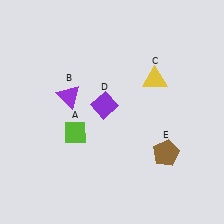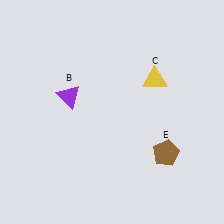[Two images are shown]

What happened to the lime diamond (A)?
The lime diamond (A) was removed in Image 2. It was in the bottom-left area of Image 1.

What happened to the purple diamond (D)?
The purple diamond (D) was removed in Image 2. It was in the top-left area of Image 1.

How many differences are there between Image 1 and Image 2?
There are 2 differences between the two images.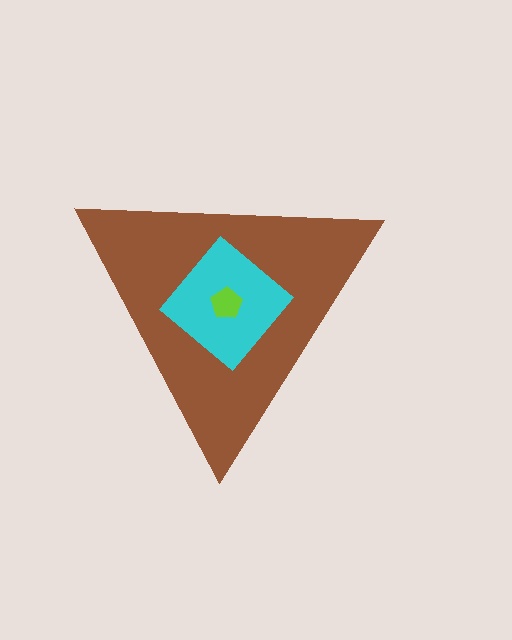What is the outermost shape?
The brown triangle.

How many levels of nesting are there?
3.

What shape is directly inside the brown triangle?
The cyan diamond.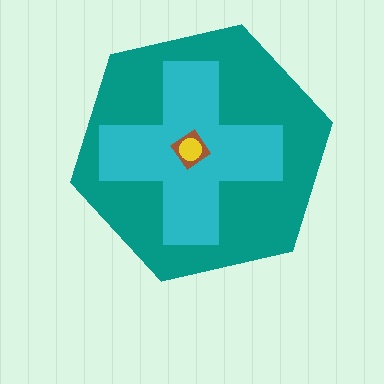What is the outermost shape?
The teal hexagon.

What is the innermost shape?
The yellow circle.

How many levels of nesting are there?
4.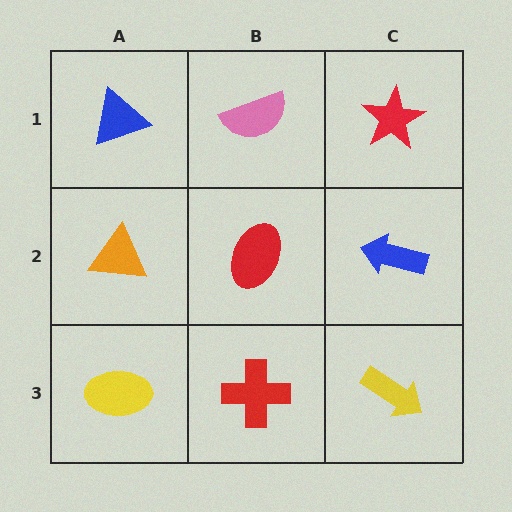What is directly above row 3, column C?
A blue arrow.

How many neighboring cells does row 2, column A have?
3.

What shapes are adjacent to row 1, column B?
A red ellipse (row 2, column B), a blue triangle (row 1, column A), a red star (row 1, column C).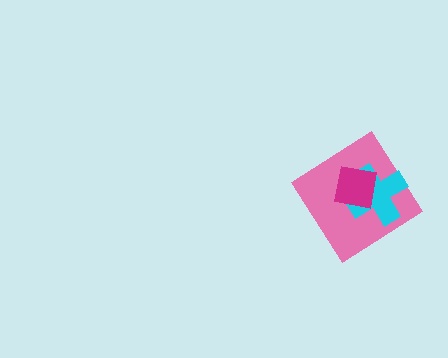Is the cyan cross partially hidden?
Yes, it is partially covered by another shape.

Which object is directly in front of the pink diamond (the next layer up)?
The cyan cross is directly in front of the pink diamond.